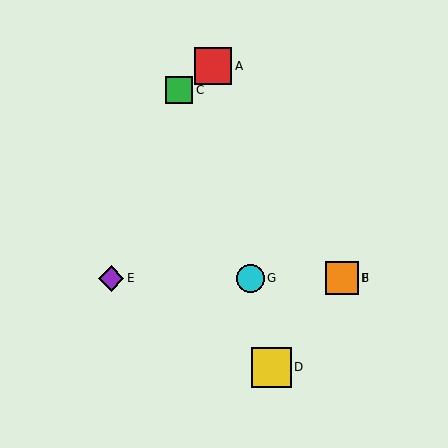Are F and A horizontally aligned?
No, F is at y≈278 and A is at y≈66.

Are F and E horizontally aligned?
Yes, both are at y≈278.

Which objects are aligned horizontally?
Objects B, E, F, G are aligned horizontally.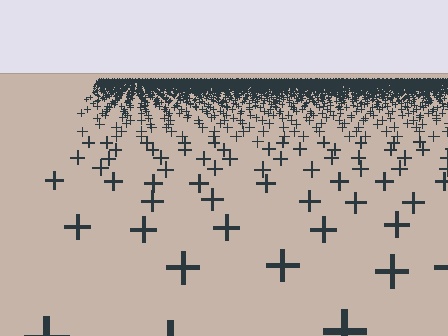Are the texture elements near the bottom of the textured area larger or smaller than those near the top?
Larger. Near the bottom, elements are closer to the viewer and appear at a bigger on-screen size.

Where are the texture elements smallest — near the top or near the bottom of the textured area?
Near the top.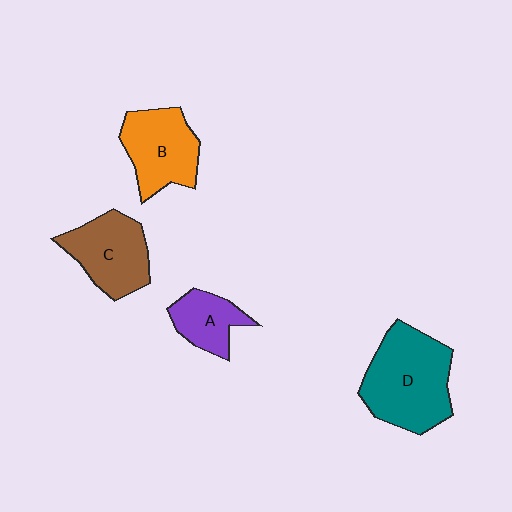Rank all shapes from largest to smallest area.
From largest to smallest: D (teal), B (orange), C (brown), A (purple).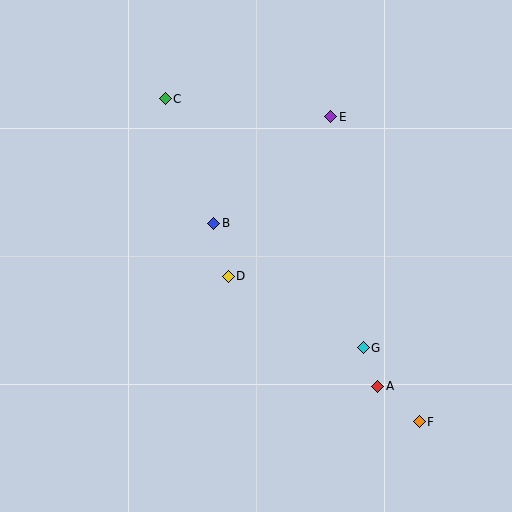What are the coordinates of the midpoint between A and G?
The midpoint between A and G is at (370, 367).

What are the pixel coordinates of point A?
Point A is at (378, 386).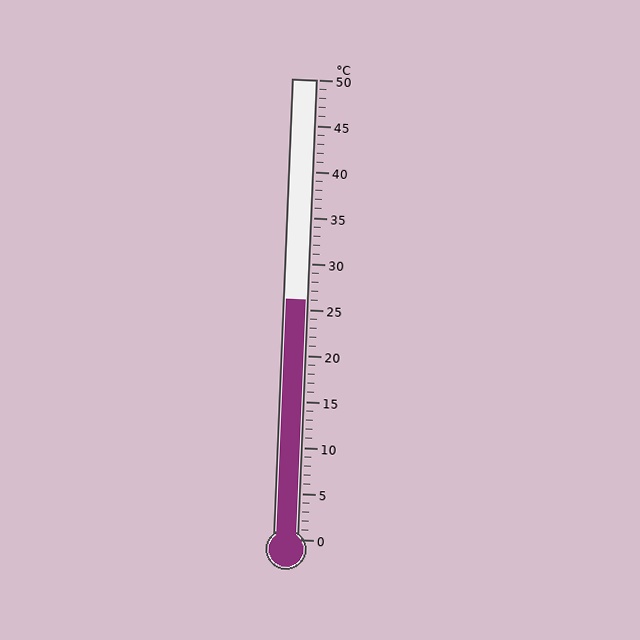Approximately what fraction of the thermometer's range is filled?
The thermometer is filled to approximately 50% of its range.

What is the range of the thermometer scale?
The thermometer scale ranges from 0°C to 50°C.